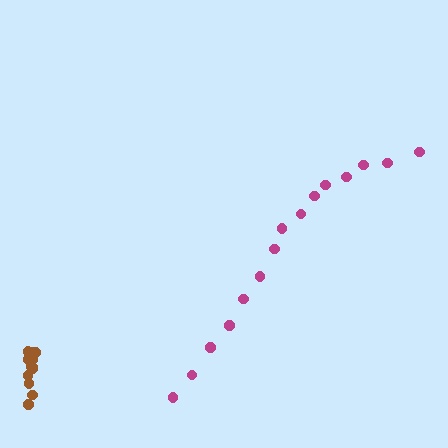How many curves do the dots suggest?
There are 2 distinct paths.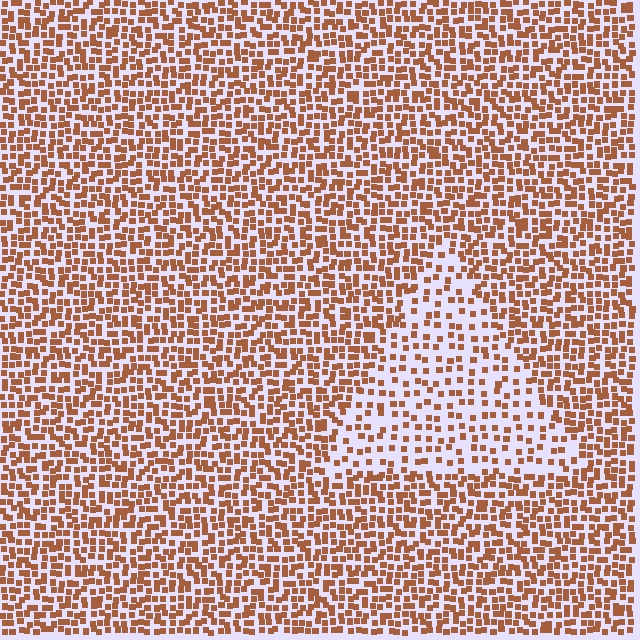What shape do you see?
I see a triangle.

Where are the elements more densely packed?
The elements are more densely packed outside the triangle boundary.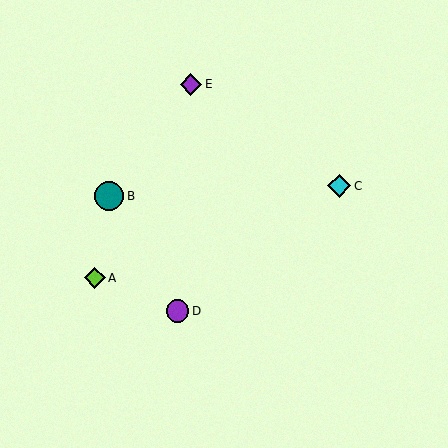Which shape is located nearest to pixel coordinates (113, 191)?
The teal circle (labeled B) at (109, 196) is nearest to that location.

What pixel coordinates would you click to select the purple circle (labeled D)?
Click at (177, 311) to select the purple circle D.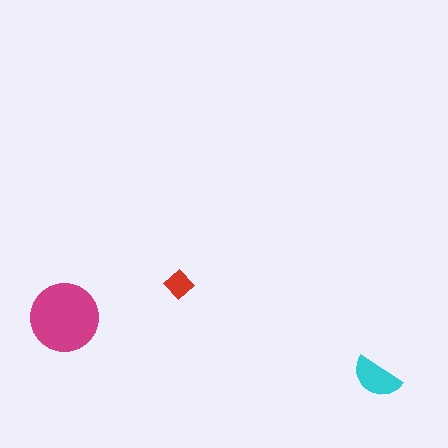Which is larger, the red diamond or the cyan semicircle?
The cyan semicircle.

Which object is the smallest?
The red diamond.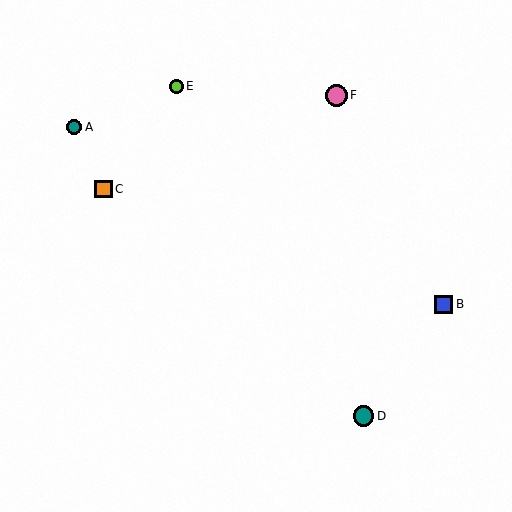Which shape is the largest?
The pink circle (labeled F) is the largest.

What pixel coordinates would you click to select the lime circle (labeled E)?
Click at (177, 86) to select the lime circle E.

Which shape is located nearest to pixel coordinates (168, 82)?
The lime circle (labeled E) at (177, 86) is nearest to that location.